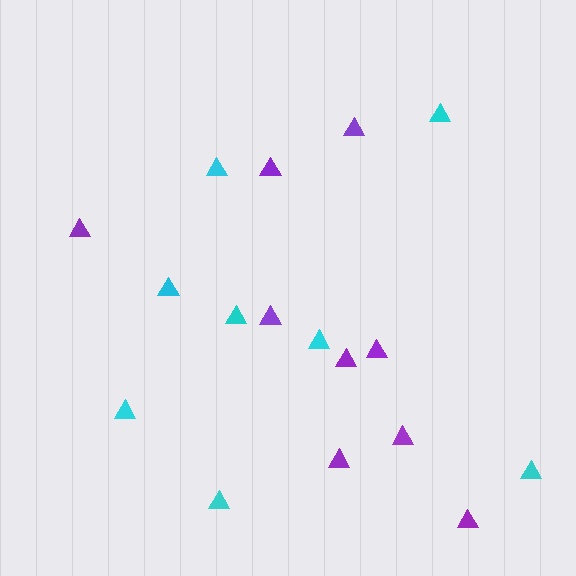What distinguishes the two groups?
There are 2 groups: one group of purple triangles (9) and one group of cyan triangles (8).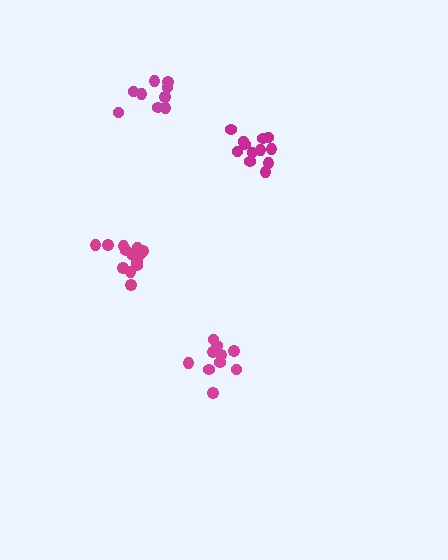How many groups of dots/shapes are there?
There are 4 groups.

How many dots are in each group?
Group 1: 14 dots, Group 2: 9 dots, Group 3: 10 dots, Group 4: 12 dots (45 total).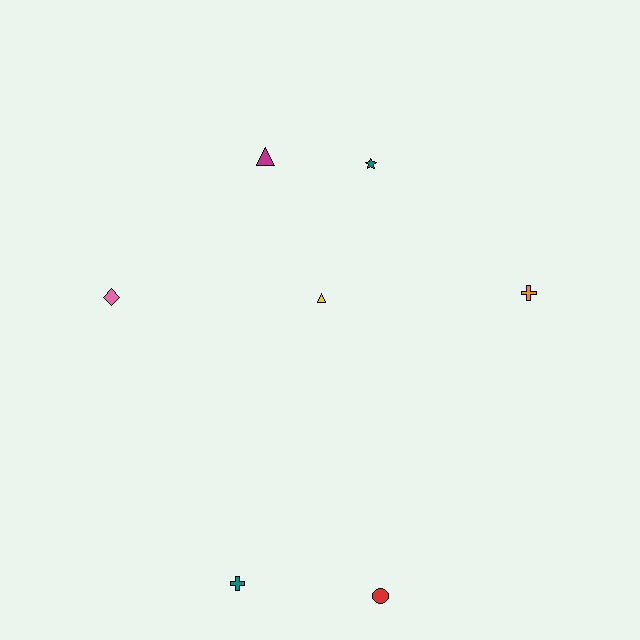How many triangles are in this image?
There are 2 triangles.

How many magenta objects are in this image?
There is 1 magenta object.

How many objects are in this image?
There are 7 objects.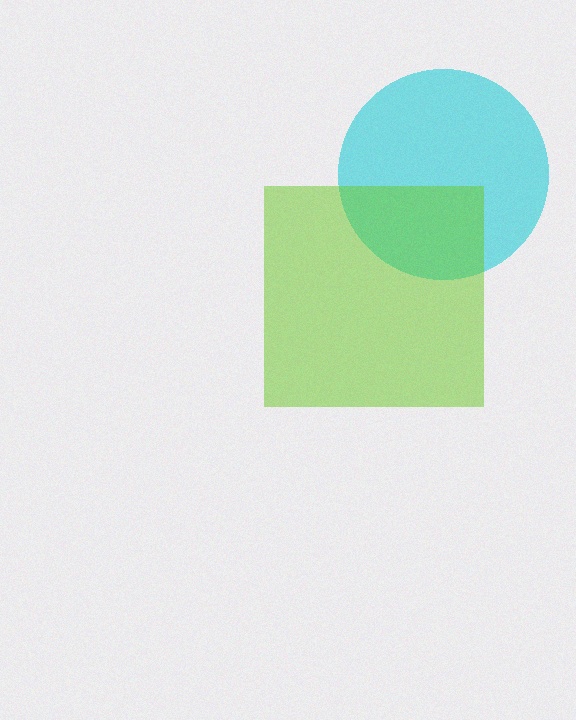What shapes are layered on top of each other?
The layered shapes are: a cyan circle, a lime square.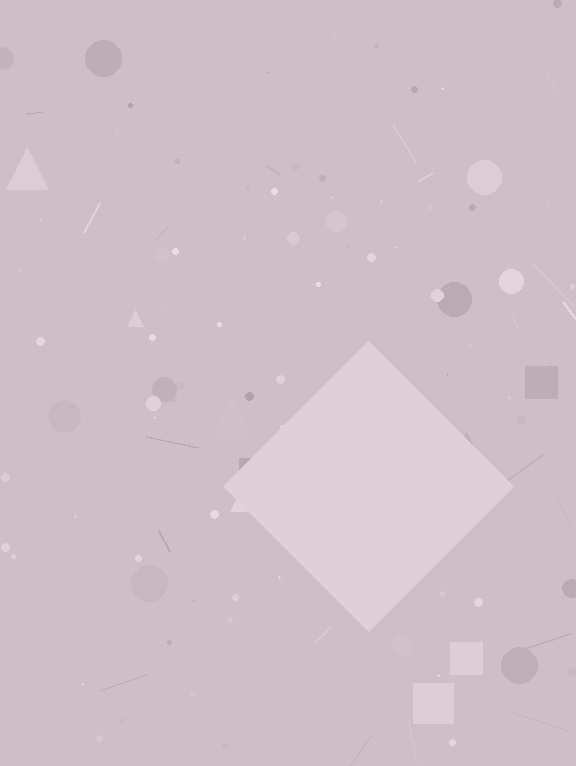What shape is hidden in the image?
A diamond is hidden in the image.